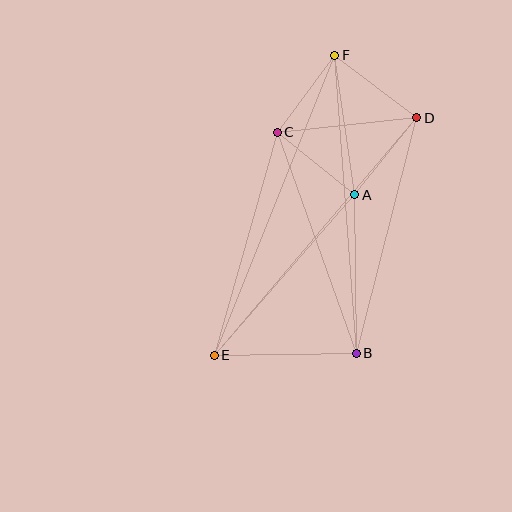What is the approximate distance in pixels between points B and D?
The distance between B and D is approximately 243 pixels.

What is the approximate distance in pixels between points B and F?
The distance between B and F is approximately 299 pixels.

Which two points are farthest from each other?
Points E and F are farthest from each other.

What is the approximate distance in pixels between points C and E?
The distance between C and E is approximately 232 pixels.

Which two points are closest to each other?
Points C and F are closest to each other.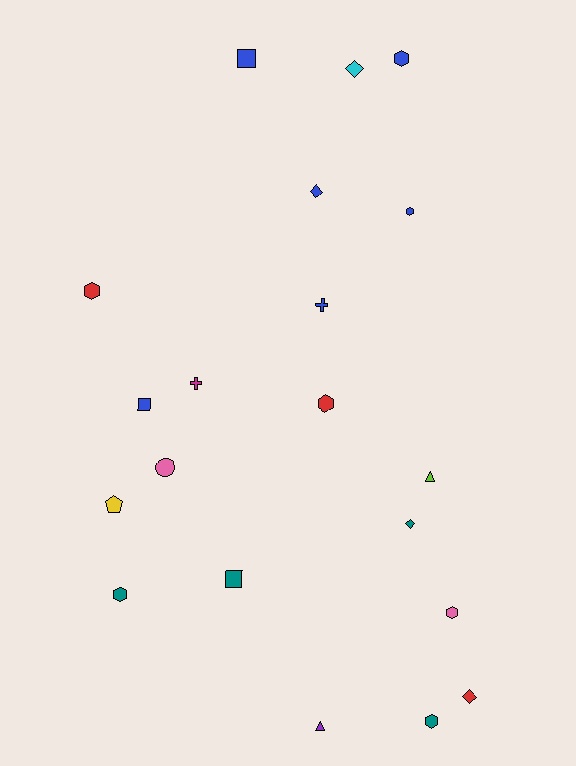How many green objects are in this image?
There are no green objects.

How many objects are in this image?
There are 20 objects.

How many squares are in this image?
There are 3 squares.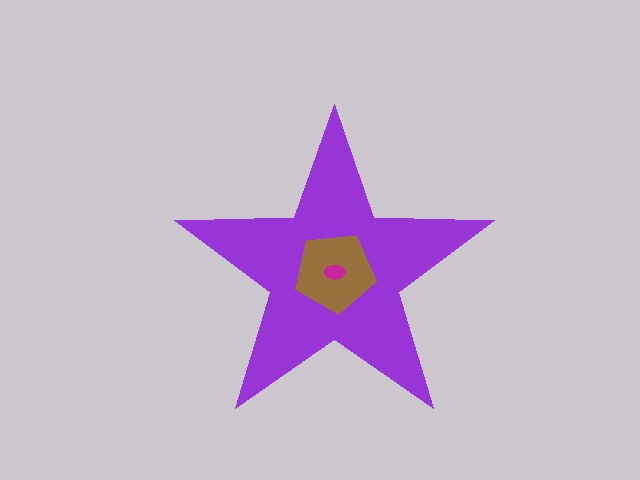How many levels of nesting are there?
3.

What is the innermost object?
The magenta ellipse.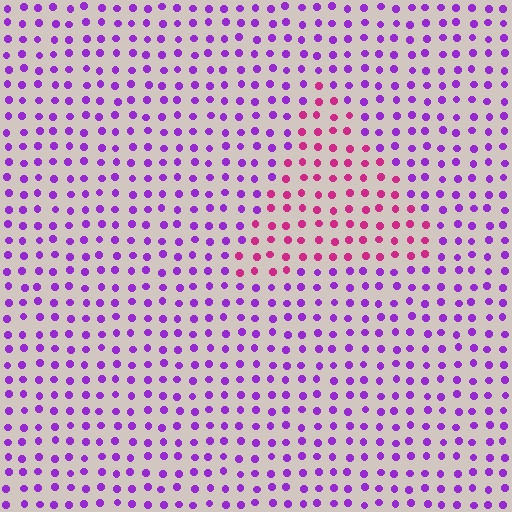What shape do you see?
I see a triangle.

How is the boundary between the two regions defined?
The boundary is defined purely by a slight shift in hue (about 46 degrees). Spacing, size, and orientation are identical on both sides.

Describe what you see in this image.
The image is filled with small purple elements in a uniform arrangement. A triangle-shaped region is visible where the elements are tinted to a slightly different hue, forming a subtle color boundary.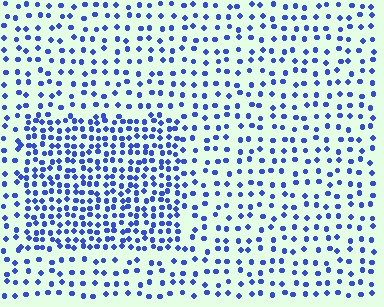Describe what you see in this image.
The image contains small blue elements arranged at two different densities. A rectangle-shaped region is visible where the elements are more densely packed than the surrounding area.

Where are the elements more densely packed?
The elements are more densely packed inside the rectangle boundary.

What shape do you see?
I see a rectangle.